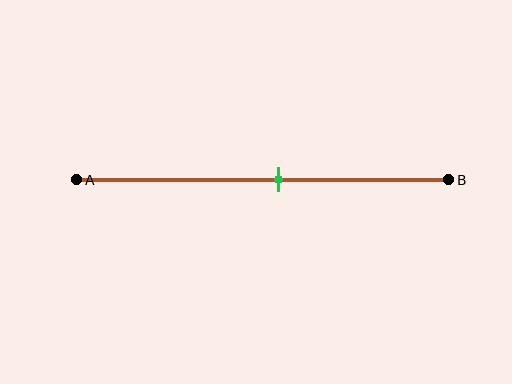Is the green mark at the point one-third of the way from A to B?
No, the mark is at about 55% from A, not at the 33% one-third point.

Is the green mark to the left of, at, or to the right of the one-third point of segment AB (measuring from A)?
The green mark is to the right of the one-third point of segment AB.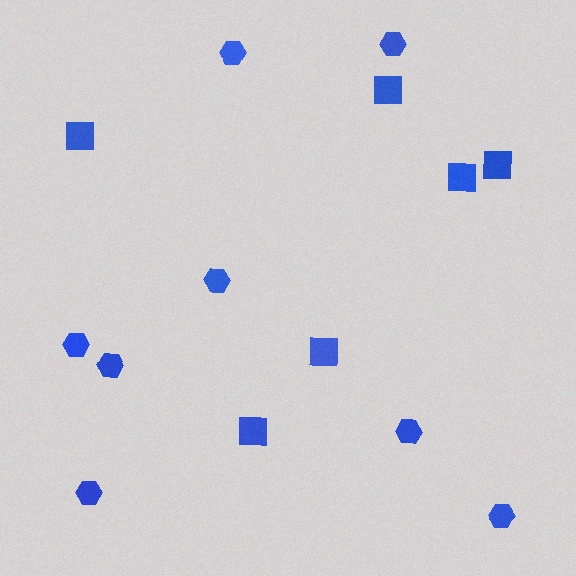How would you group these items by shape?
There are 2 groups: one group of squares (6) and one group of hexagons (8).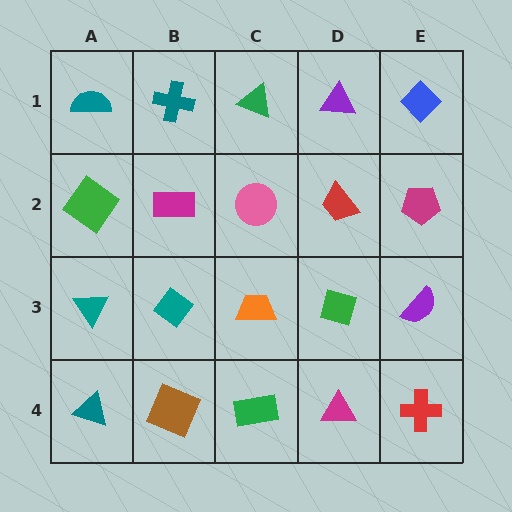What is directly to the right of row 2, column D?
A magenta pentagon.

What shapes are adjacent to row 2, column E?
A blue diamond (row 1, column E), a purple semicircle (row 3, column E), a red trapezoid (row 2, column D).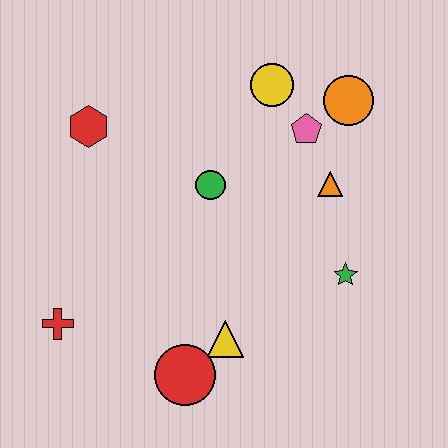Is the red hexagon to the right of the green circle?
No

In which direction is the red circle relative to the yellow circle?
The red circle is below the yellow circle.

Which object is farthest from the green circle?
The red cross is farthest from the green circle.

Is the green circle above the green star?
Yes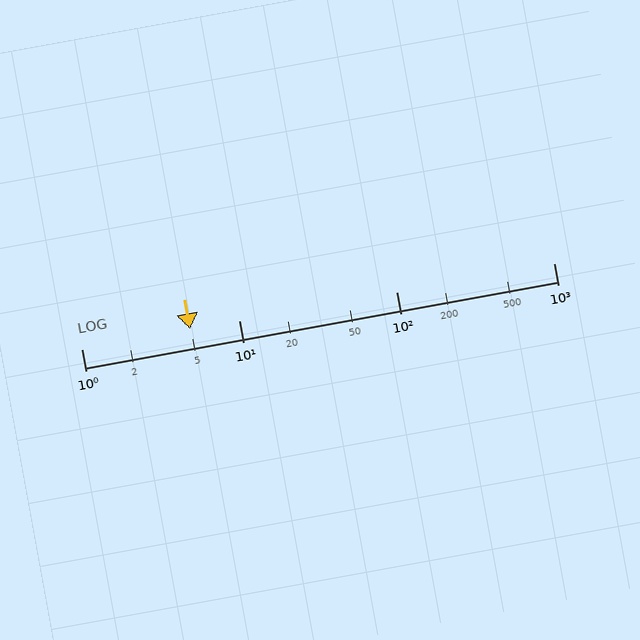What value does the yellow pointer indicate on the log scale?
The pointer indicates approximately 4.9.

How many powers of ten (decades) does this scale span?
The scale spans 3 decades, from 1 to 1000.